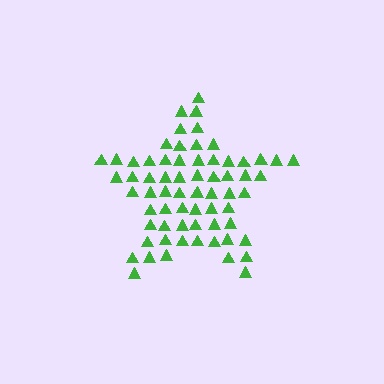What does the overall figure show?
The overall figure shows a star.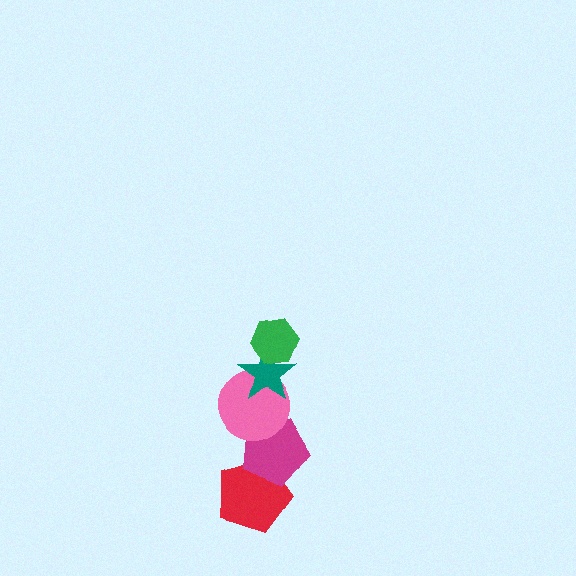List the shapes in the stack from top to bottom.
From top to bottom: the green hexagon, the teal star, the pink circle, the magenta pentagon, the red pentagon.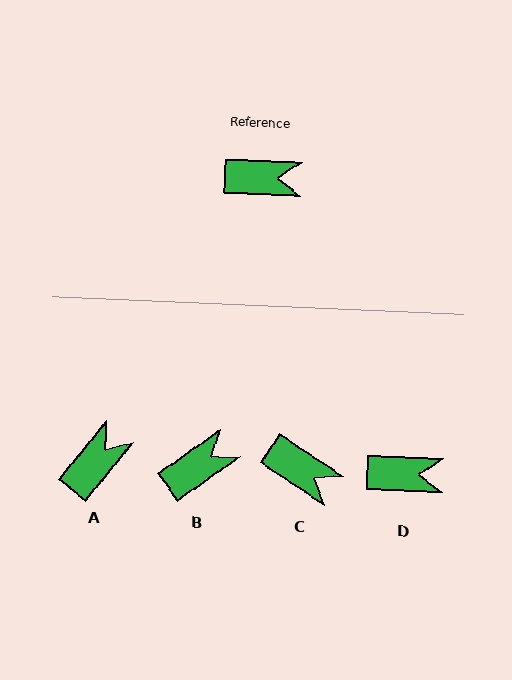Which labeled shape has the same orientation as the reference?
D.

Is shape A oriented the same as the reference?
No, it is off by about 53 degrees.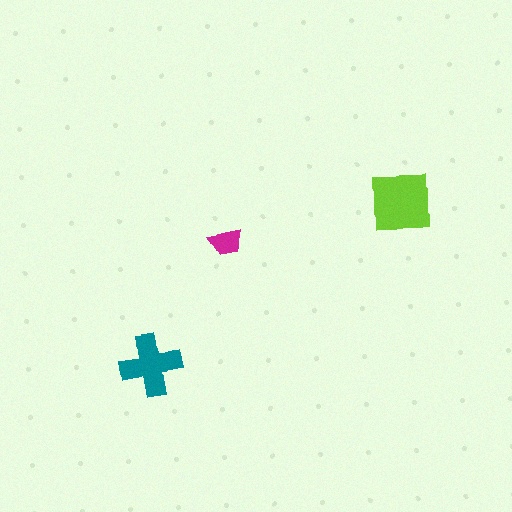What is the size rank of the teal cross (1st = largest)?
2nd.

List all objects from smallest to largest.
The magenta trapezoid, the teal cross, the lime square.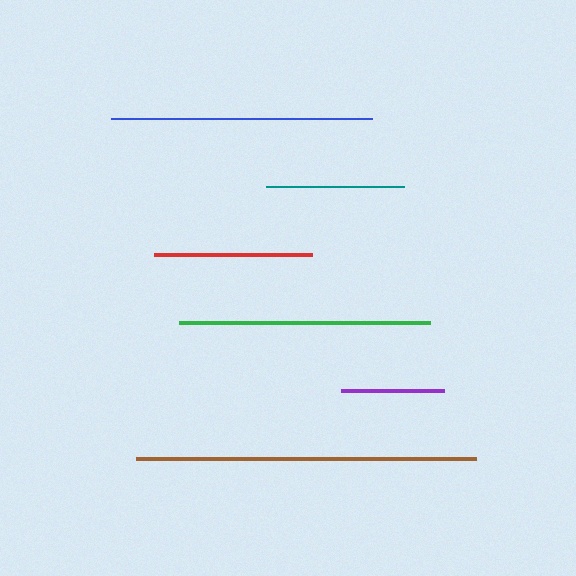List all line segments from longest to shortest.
From longest to shortest: brown, blue, green, red, teal, purple.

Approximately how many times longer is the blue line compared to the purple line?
The blue line is approximately 2.5 times the length of the purple line.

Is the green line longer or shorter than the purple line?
The green line is longer than the purple line.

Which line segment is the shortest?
The purple line is the shortest at approximately 103 pixels.